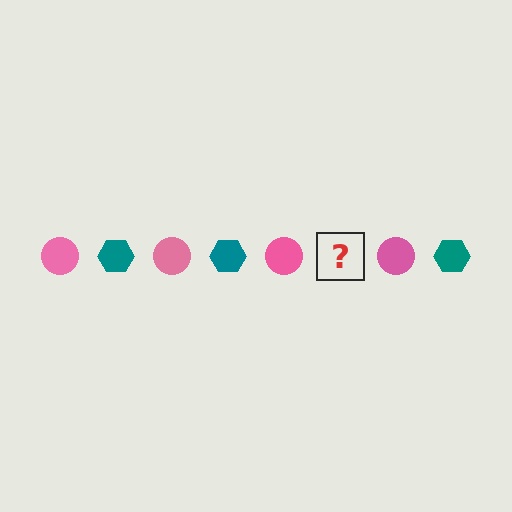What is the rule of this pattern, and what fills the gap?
The rule is that the pattern alternates between pink circle and teal hexagon. The gap should be filled with a teal hexagon.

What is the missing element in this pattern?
The missing element is a teal hexagon.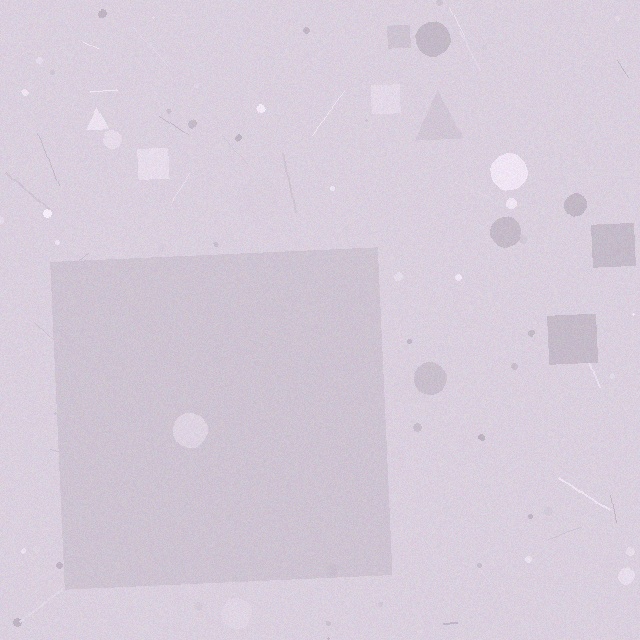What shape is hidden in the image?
A square is hidden in the image.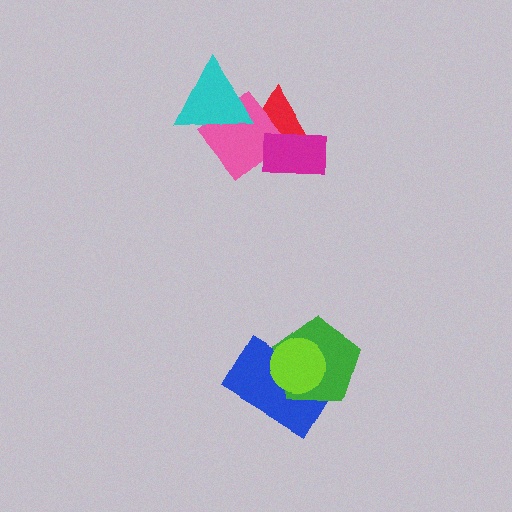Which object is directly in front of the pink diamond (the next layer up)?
The cyan triangle is directly in front of the pink diamond.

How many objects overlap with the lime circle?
2 objects overlap with the lime circle.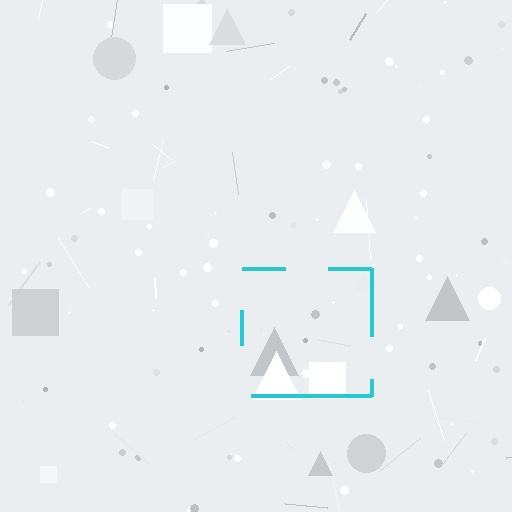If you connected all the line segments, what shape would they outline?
They would outline a square.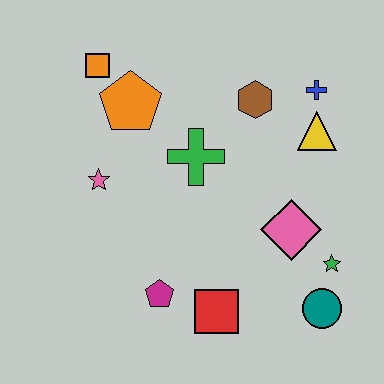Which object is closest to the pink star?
The orange pentagon is closest to the pink star.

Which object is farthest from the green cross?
The teal circle is farthest from the green cross.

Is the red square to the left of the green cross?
No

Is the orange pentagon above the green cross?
Yes